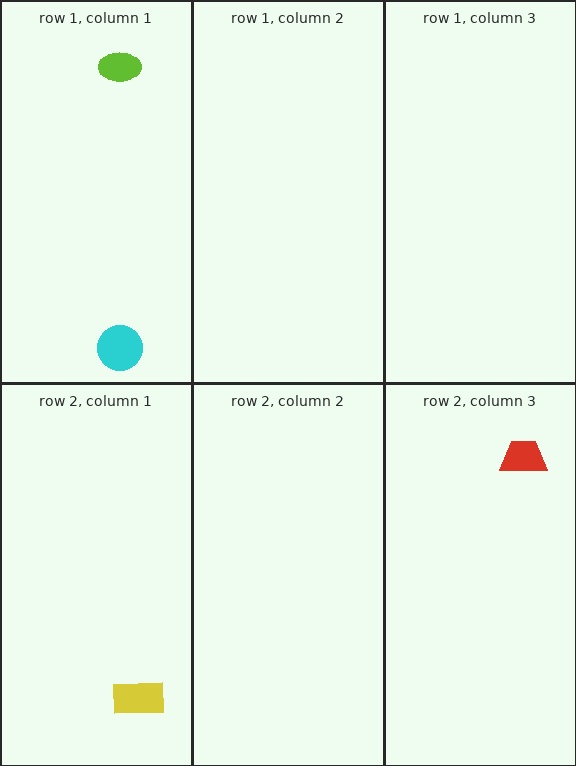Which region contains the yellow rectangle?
The row 2, column 1 region.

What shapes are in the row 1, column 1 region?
The lime ellipse, the cyan circle.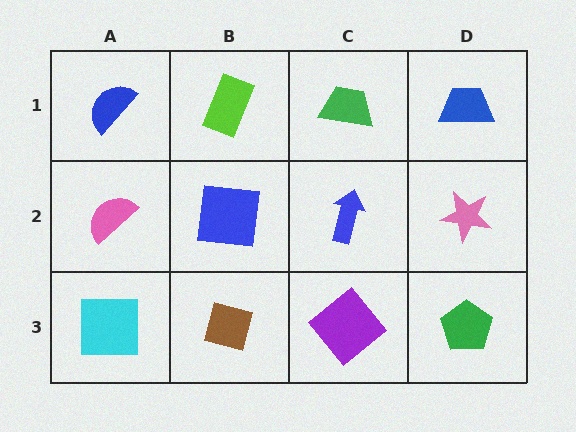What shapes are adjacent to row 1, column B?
A blue square (row 2, column B), a blue semicircle (row 1, column A), a green trapezoid (row 1, column C).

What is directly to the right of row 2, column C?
A pink star.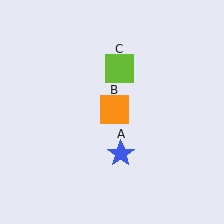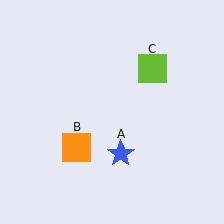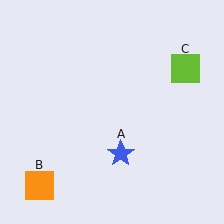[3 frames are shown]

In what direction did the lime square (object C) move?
The lime square (object C) moved right.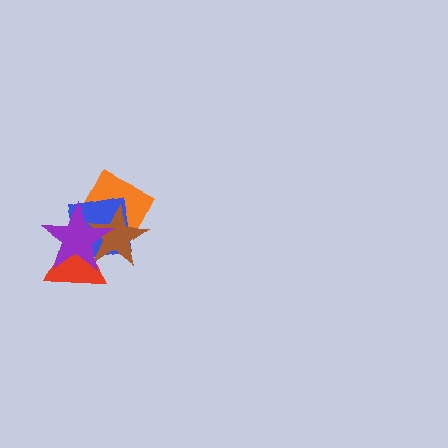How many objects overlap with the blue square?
4 objects overlap with the blue square.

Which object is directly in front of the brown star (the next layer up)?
The red triangle is directly in front of the brown star.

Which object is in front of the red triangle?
The purple star is in front of the red triangle.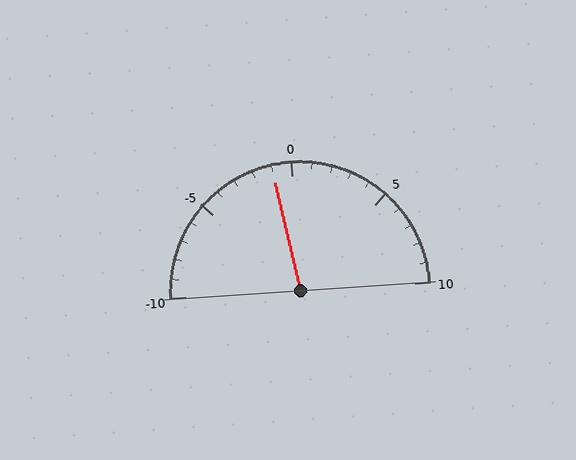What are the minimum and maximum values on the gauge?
The gauge ranges from -10 to 10.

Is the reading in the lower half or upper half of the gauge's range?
The reading is in the lower half of the range (-10 to 10).